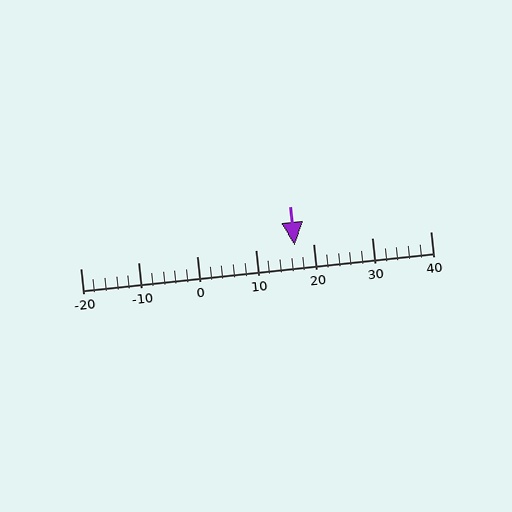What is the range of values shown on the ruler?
The ruler shows values from -20 to 40.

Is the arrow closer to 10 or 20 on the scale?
The arrow is closer to 20.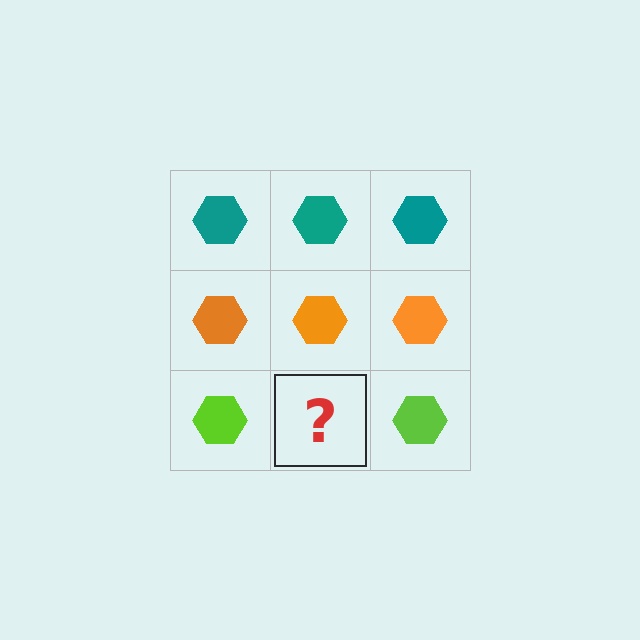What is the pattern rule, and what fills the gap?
The rule is that each row has a consistent color. The gap should be filled with a lime hexagon.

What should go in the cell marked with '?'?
The missing cell should contain a lime hexagon.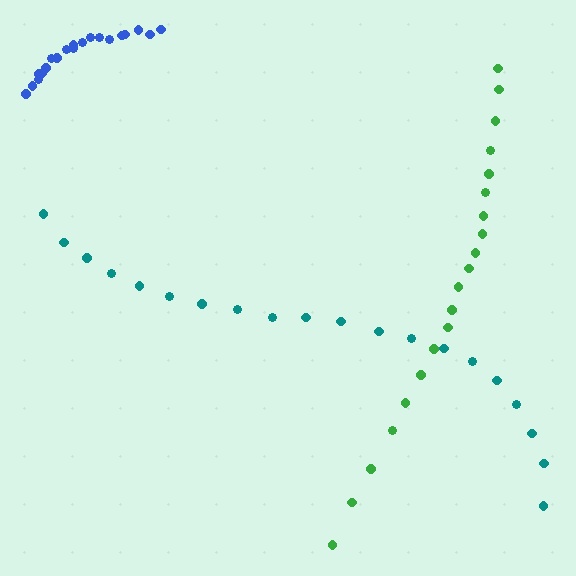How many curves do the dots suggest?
There are 3 distinct paths.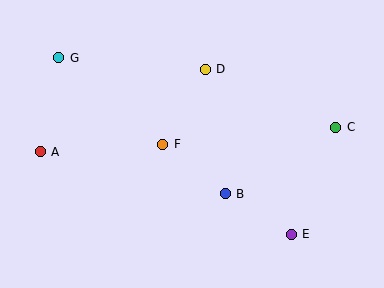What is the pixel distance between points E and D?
The distance between E and D is 186 pixels.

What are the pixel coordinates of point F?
Point F is at (163, 144).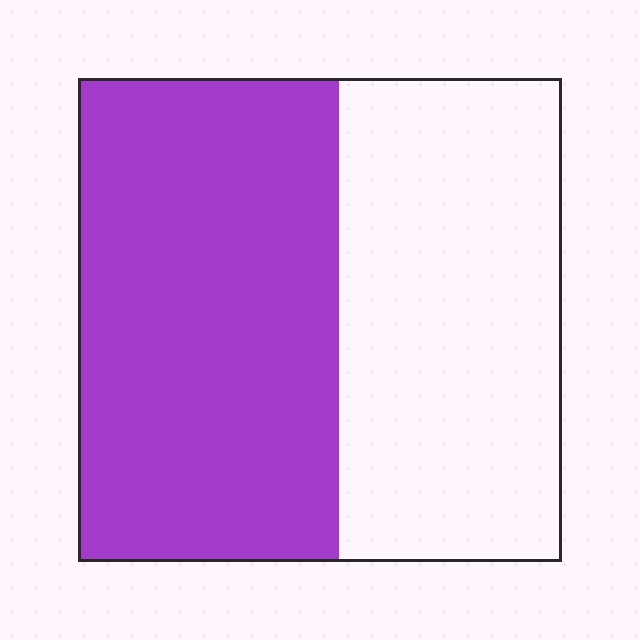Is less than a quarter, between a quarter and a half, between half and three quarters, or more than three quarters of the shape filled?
Between half and three quarters.